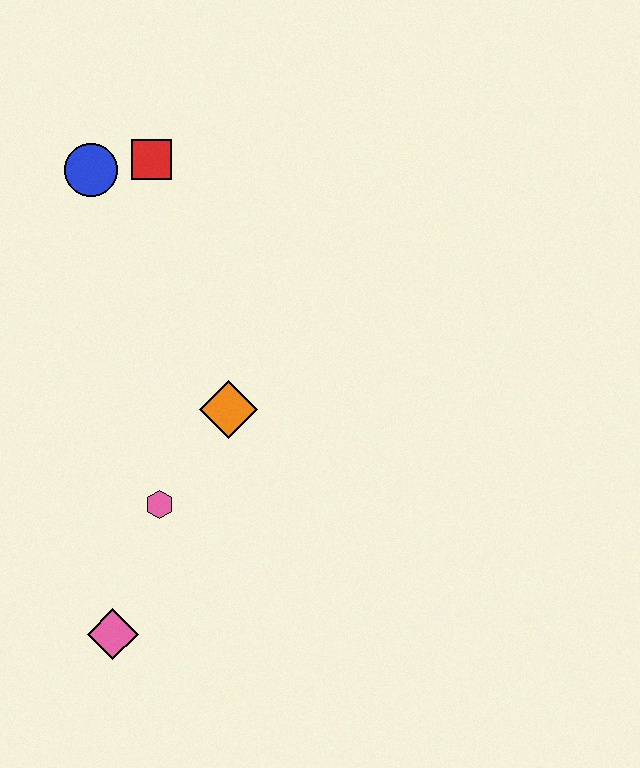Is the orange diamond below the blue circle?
Yes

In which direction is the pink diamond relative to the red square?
The pink diamond is below the red square.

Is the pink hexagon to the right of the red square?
Yes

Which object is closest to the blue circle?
The red square is closest to the blue circle.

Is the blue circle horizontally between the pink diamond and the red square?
No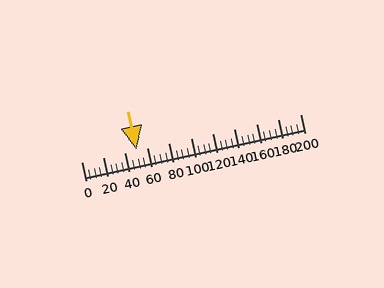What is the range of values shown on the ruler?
The ruler shows values from 0 to 200.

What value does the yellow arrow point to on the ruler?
The yellow arrow points to approximately 50.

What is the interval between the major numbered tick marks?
The major tick marks are spaced 20 units apart.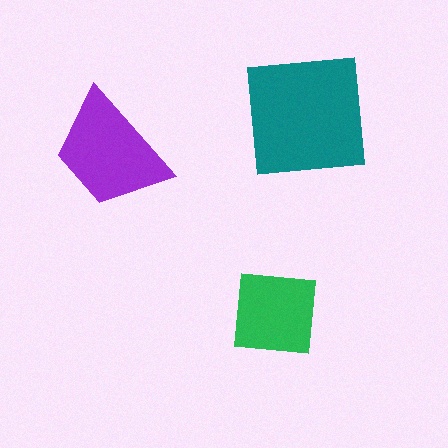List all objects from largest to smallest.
The teal square, the purple trapezoid, the green square.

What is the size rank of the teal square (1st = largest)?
1st.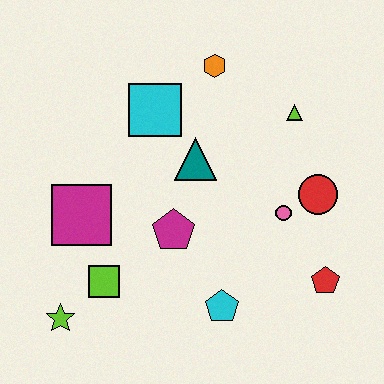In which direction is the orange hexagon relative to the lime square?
The orange hexagon is above the lime square.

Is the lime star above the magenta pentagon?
No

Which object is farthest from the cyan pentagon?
The orange hexagon is farthest from the cyan pentagon.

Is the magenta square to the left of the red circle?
Yes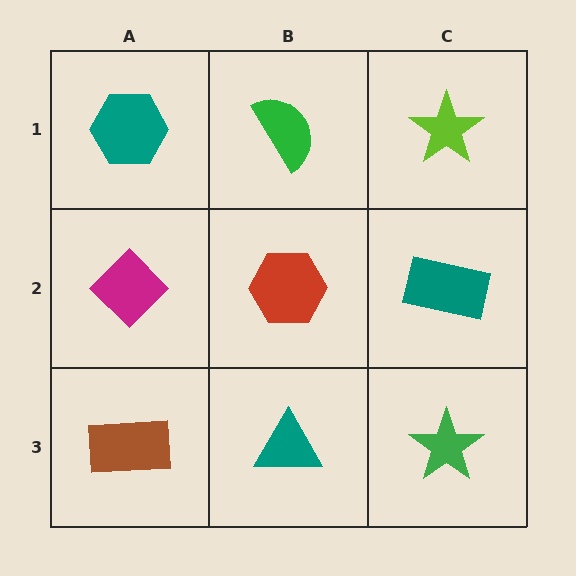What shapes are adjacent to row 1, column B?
A red hexagon (row 2, column B), a teal hexagon (row 1, column A), a lime star (row 1, column C).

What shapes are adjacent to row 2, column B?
A green semicircle (row 1, column B), a teal triangle (row 3, column B), a magenta diamond (row 2, column A), a teal rectangle (row 2, column C).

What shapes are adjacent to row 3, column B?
A red hexagon (row 2, column B), a brown rectangle (row 3, column A), a green star (row 3, column C).